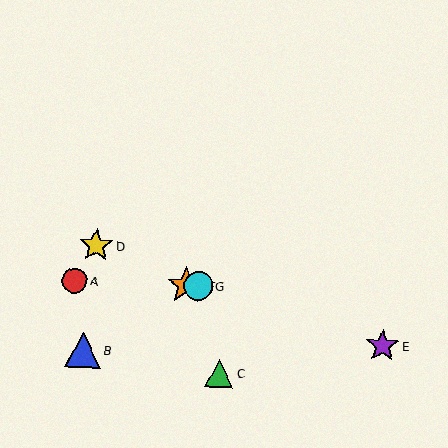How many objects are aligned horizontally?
3 objects (A, F, G) are aligned horizontally.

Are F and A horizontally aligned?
Yes, both are at y≈286.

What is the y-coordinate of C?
Object C is at y≈373.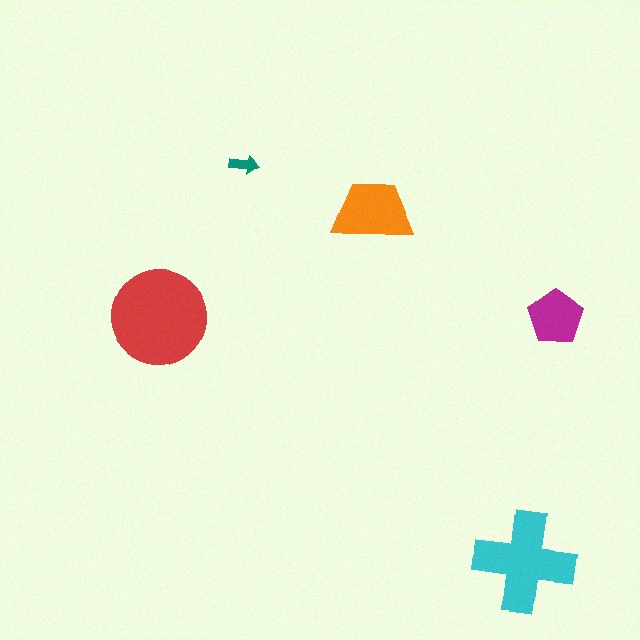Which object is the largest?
The red circle.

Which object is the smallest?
The teal arrow.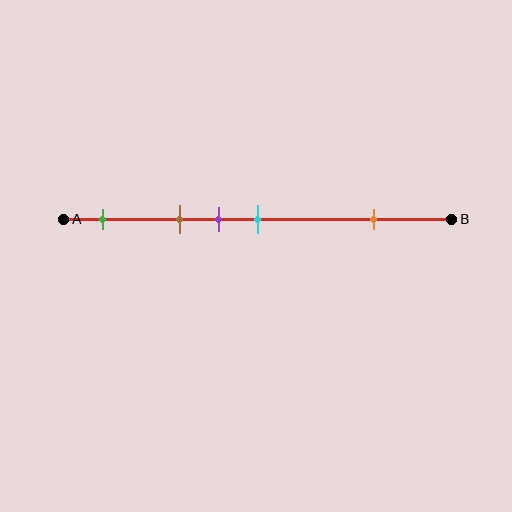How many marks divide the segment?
There are 5 marks dividing the segment.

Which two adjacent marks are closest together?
The purple and cyan marks are the closest adjacent pair.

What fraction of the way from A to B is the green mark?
The green mark is approximately 10% (0.1) of the way from A to B.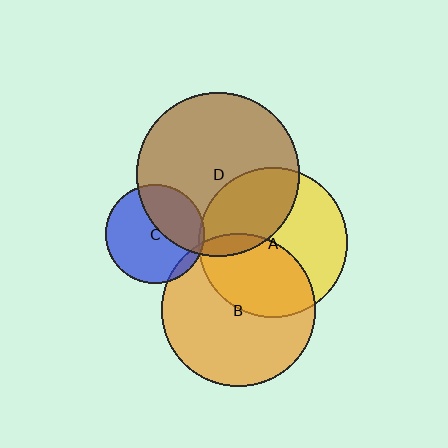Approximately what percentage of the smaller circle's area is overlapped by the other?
Approximately 5%.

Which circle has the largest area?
Circle D (brown).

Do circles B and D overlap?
Yes.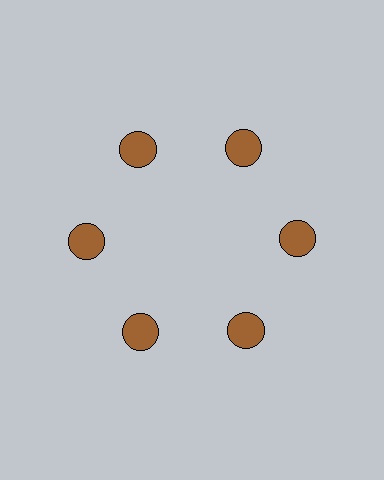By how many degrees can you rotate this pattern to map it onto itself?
The pattern maps onto itself every 60 degrees of rotation.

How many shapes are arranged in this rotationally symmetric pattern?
There are 6 shapes, arranged in 6 groups of 1.